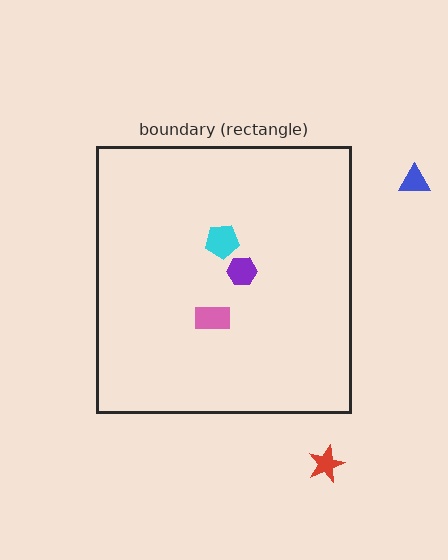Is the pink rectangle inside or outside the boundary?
Inside.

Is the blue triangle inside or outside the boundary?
Outside.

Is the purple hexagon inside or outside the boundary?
Inside.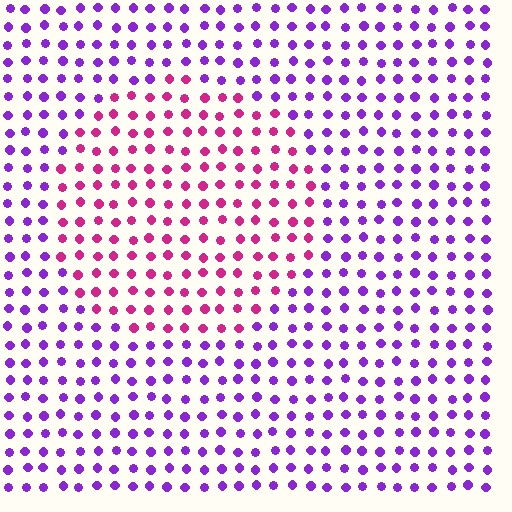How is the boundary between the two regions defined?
The boundary is defined purely by a slight shift in hue (about 50 degrees). Spacing, size, and orientation are identical on both sides.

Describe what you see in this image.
The image is filled with small purple elements in a uniform arrangement. A circle-shaped region is visible where the elements are tinted to a slightly different hue, forming a subtle color boundary.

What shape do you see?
I see a circle.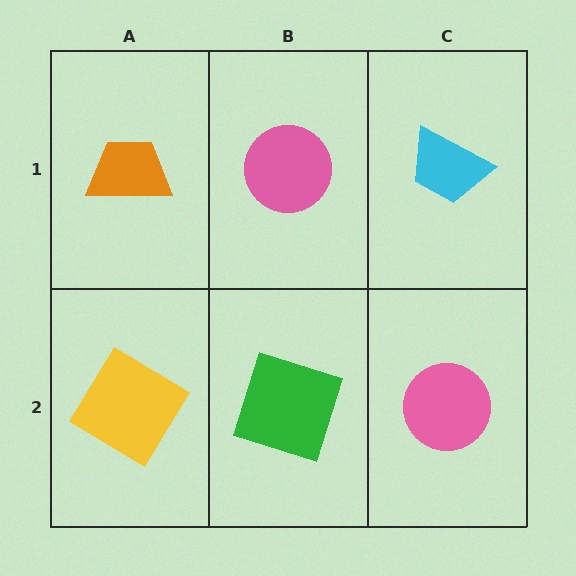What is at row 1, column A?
An orange trapezoid.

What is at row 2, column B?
A green square.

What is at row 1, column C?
A cyan trapezoid.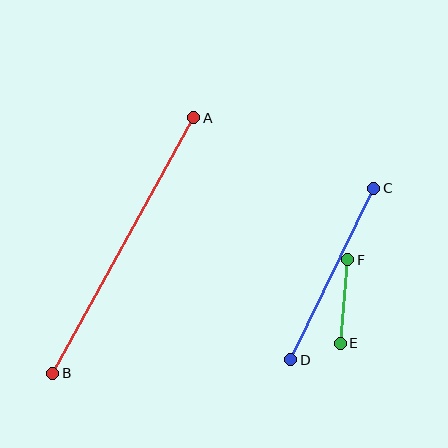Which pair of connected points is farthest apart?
Points A and B are farthest apart.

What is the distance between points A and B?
The distance is approximately 292 pixels.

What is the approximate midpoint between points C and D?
The midpoint is at approximately (332, 274) pixels.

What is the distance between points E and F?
The distance is approximately 84 pixels.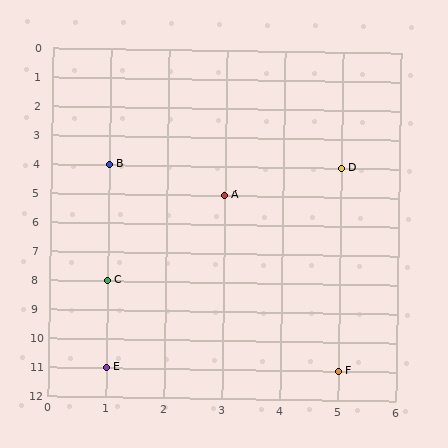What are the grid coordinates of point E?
Point E is at grid coordinates (1, 11).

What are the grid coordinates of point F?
Point F is at grid coordinates (5, 11).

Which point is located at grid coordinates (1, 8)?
Point C is at (1, 8).